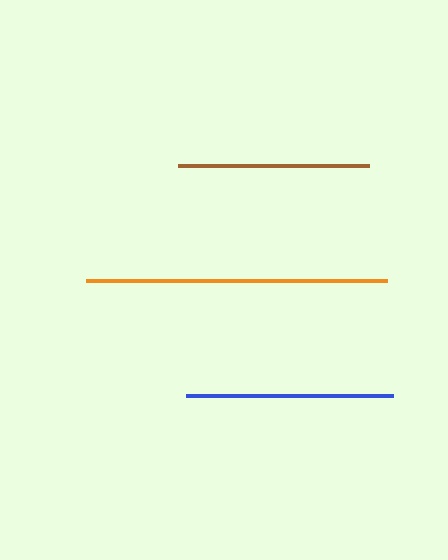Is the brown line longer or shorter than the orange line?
The orange line is longer than the brown line.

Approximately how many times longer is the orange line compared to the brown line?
The orange line is approximately 1.6 times the length of the brown line.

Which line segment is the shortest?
The brown line is the shortest at approximately 190 pixels.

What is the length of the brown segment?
The brown segment is approximately 190 pixels long.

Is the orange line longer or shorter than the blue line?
The orange line is longer than the blue line.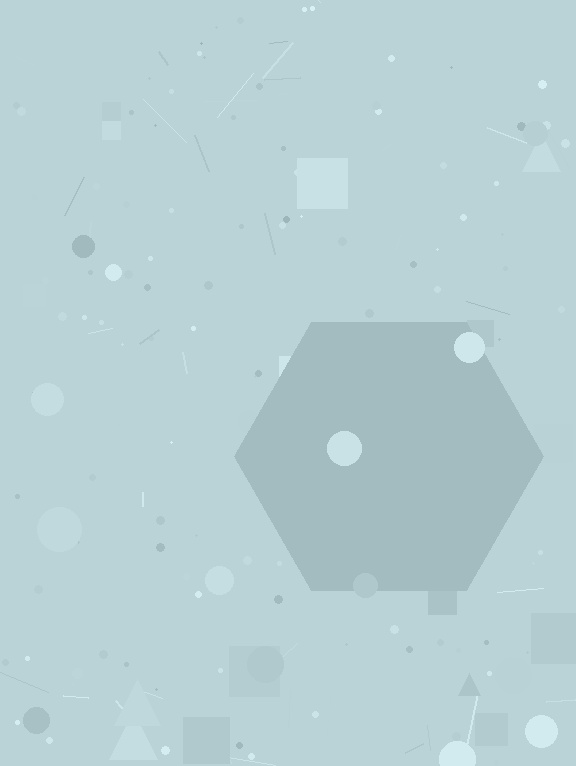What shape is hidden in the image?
A hexagon is hidden in the image.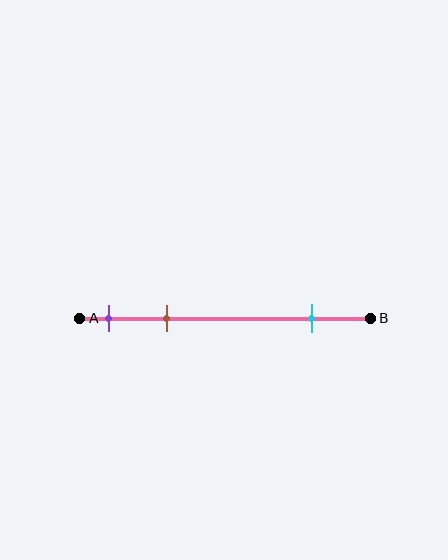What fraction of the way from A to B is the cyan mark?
The cyan mark is approximately 80% (0.8) of the way from A to B.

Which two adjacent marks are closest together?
The purple and brown marks are the closest adjacent pair.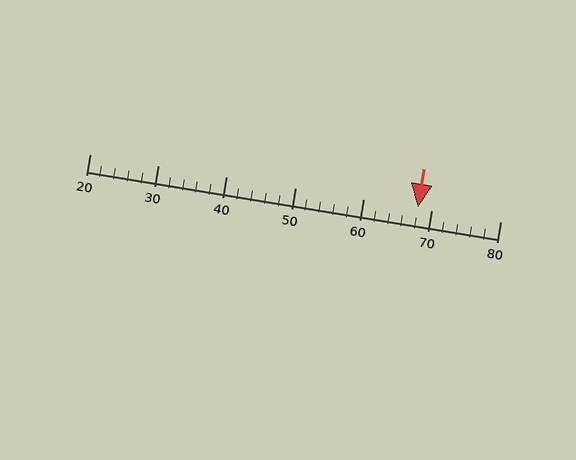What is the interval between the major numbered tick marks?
The major tick marks are spaced 10 units apart.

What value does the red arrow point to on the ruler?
The red arrow points to approximately 68.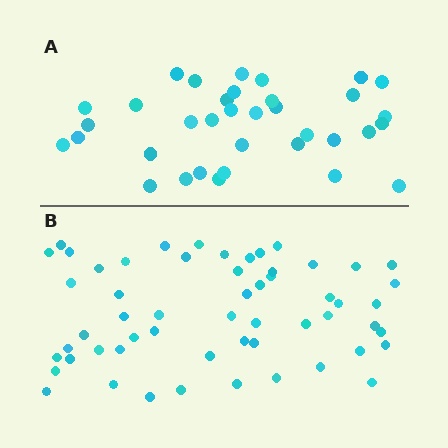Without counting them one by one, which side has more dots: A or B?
Region B (the bottom region) has more dots.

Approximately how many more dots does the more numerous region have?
Region B has approximately 20 more dots than region A.